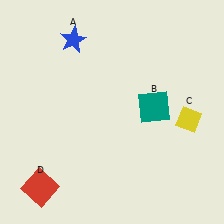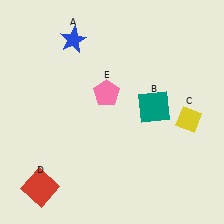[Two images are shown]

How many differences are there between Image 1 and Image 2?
There is 1 difference between the two images.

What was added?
A pink pentagon (E) was added in Image 2.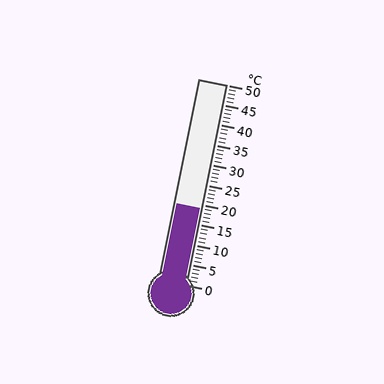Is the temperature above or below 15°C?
The temperature is above 15°C.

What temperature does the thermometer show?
The thermometer shows approximately 19°C.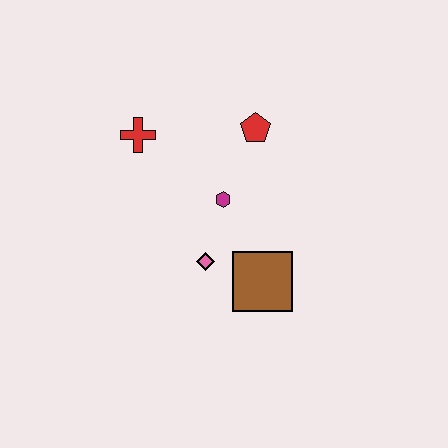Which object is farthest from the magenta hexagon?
The red cross is farthest from the magenta hexagon.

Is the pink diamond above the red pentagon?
No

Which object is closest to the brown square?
The pink diamond is closest to the brown square.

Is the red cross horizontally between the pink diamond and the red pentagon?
No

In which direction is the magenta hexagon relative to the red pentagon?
The magenta hexagon is below the red pentagon.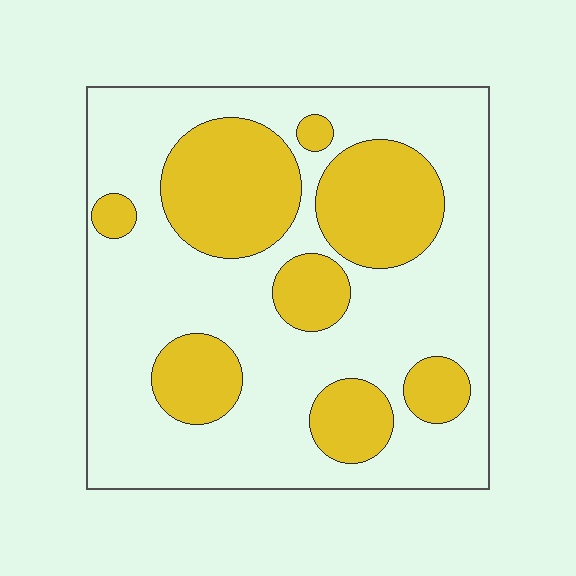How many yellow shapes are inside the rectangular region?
8.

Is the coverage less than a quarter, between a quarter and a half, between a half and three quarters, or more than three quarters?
Between a quarter and a half.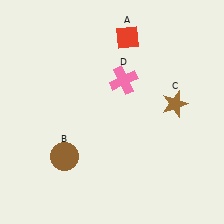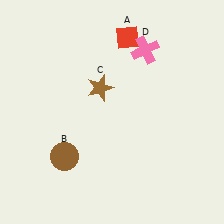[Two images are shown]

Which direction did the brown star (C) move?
The brown star (C) moved left.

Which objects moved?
The objects that moved are: the brown star (C), the pink cross (D).